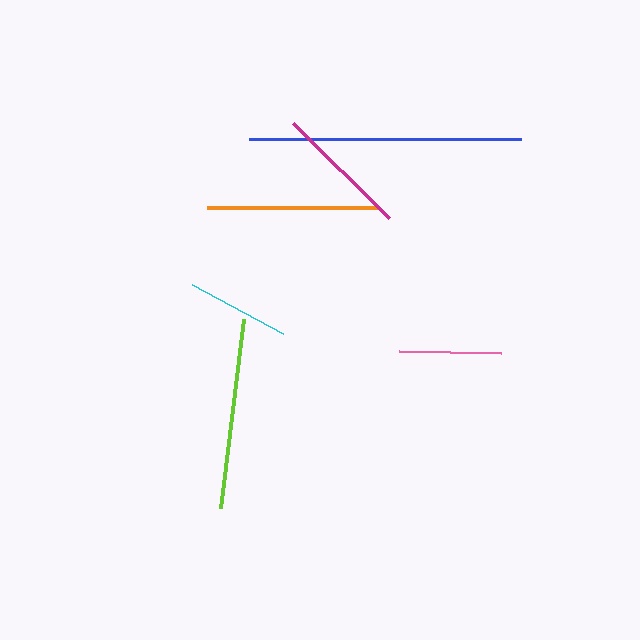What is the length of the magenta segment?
The magenta segment is approximately 135 pixels long.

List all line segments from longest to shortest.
From longest to shortest: blue, lime, orange, magenta, cyan, pink.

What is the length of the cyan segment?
The cyan segment is approximately 103 pixels long.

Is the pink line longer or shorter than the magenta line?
The magenta line is longer than the pink line.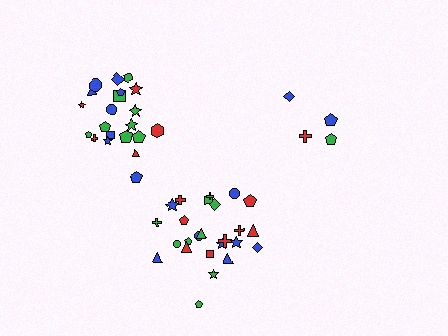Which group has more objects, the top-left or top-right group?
The top-left group.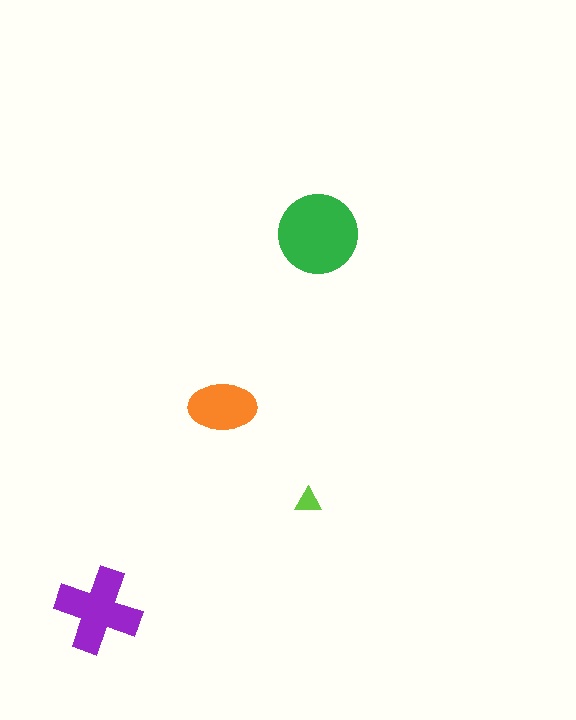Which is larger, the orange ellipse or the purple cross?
The purple cross.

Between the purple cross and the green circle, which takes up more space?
The green circle.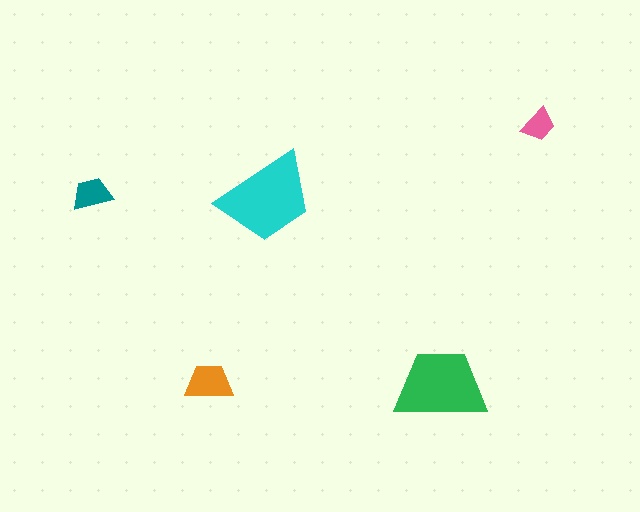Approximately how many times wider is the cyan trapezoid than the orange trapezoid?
About 2 times wider.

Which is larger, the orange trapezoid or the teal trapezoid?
The orange one.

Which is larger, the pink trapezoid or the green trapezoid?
The green one.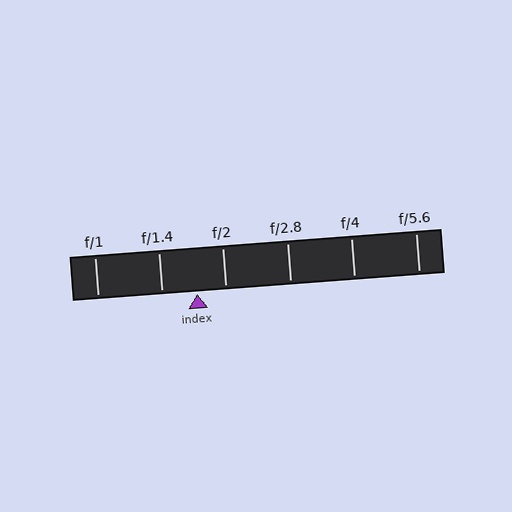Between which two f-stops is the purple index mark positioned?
The index mark is between f/1.4 and f/2.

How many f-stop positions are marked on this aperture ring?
There are 6 f-stop positions marked.